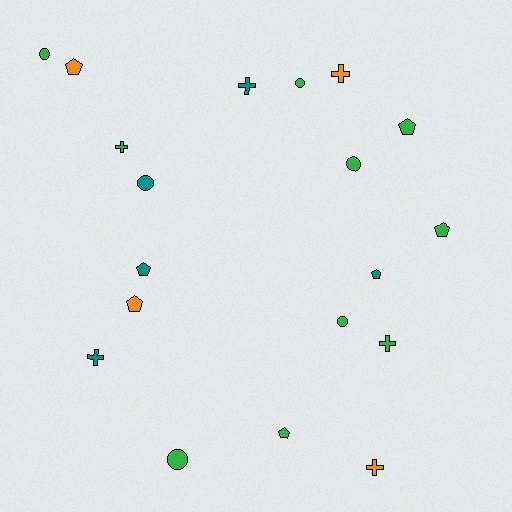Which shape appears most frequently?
Pentagon, with 7 objects.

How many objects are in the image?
There are 19 objects.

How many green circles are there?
There are 5 green circles.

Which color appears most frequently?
Green, with 10 objects.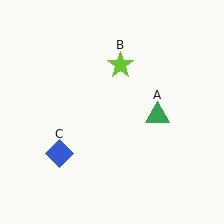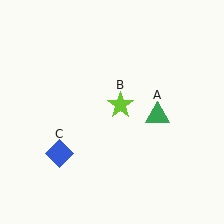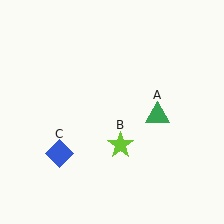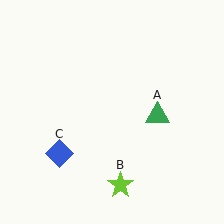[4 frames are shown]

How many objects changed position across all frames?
1 object changed position: lime star (object B).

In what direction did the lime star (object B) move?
The lime star (object B) moved down.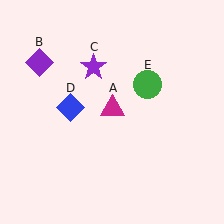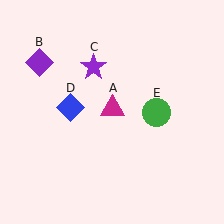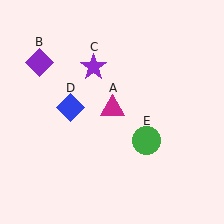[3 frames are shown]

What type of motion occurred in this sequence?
The green circle (object E) rotated clockwise around the center of the scene.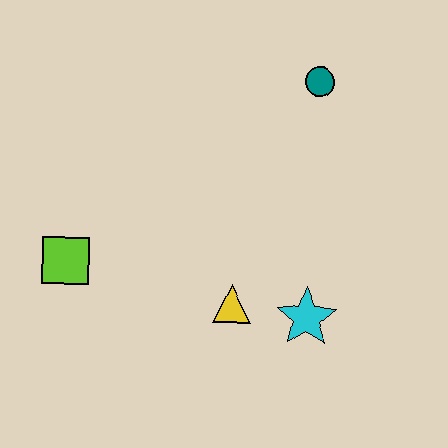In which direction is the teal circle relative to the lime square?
The teal circle is to the right of the lime square.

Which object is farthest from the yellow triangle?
The teal circle is farthest from the yellow triangle.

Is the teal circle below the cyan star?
No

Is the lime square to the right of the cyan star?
No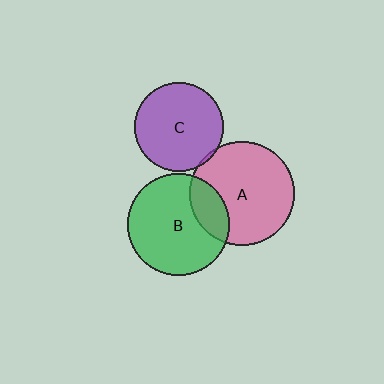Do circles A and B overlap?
Yes.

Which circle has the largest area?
Circle A (pink).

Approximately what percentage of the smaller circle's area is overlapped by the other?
Approximately 20%.